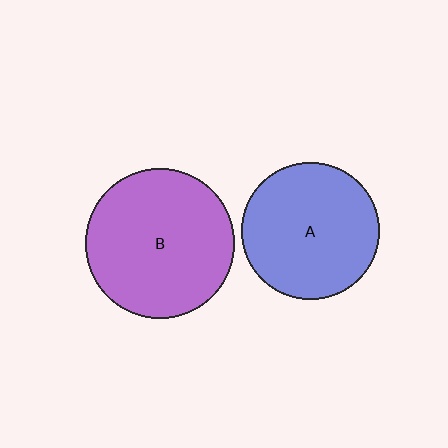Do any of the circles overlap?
No, none of the circles overlap.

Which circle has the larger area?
Circle B (purple).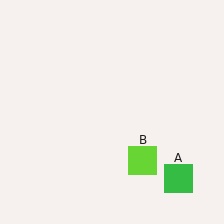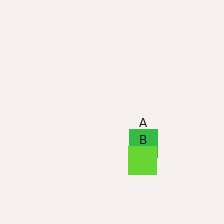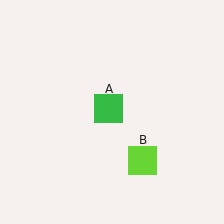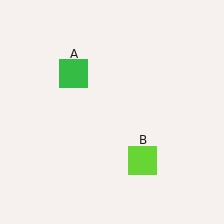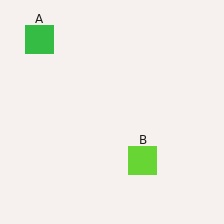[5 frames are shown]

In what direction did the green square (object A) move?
The green square (object A) moved up and to the left.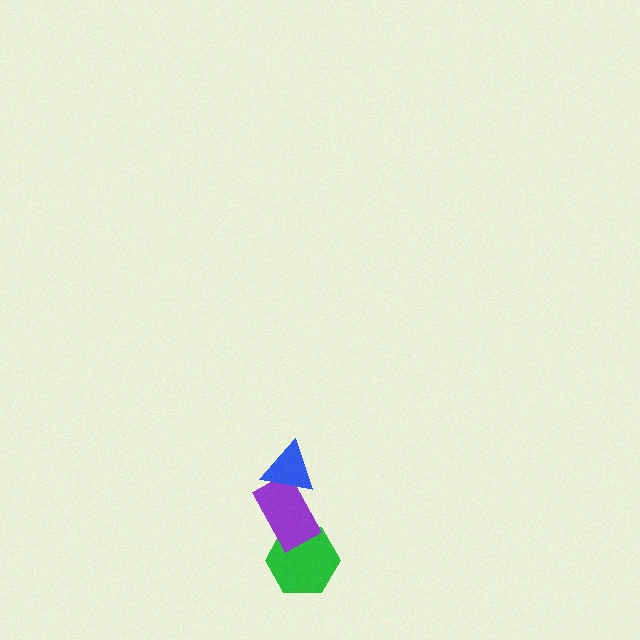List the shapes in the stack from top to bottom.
From top to bottom: the blue triangle, the purple rectangle, the green hexagon.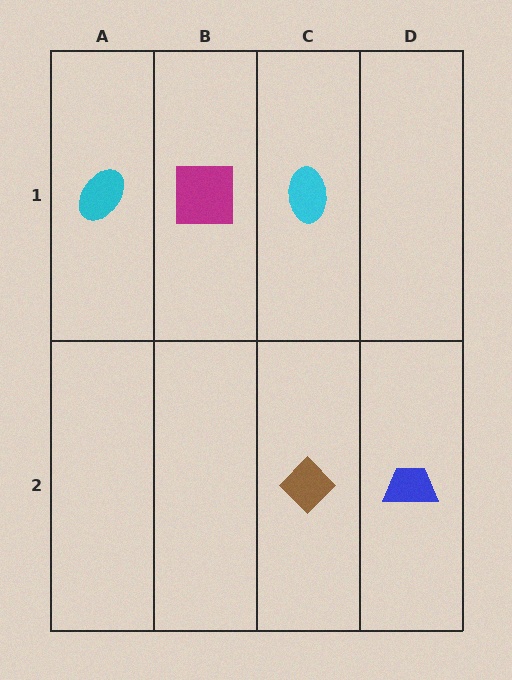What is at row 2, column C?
A brown diamond.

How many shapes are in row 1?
3 shapes.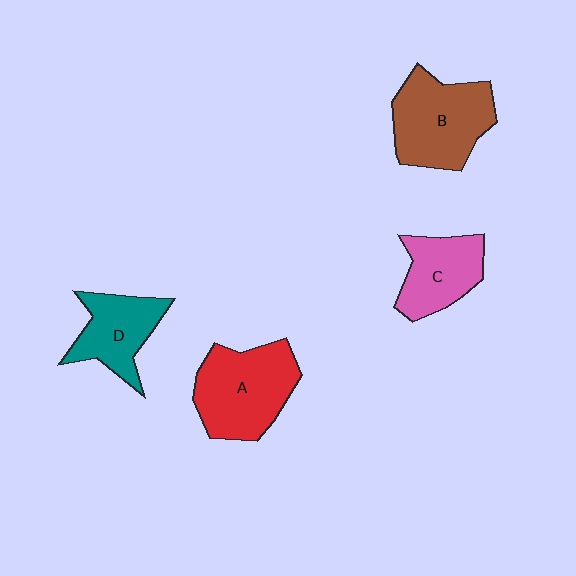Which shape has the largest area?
Shape A (red).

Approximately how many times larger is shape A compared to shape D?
Approximately 1.4 times.